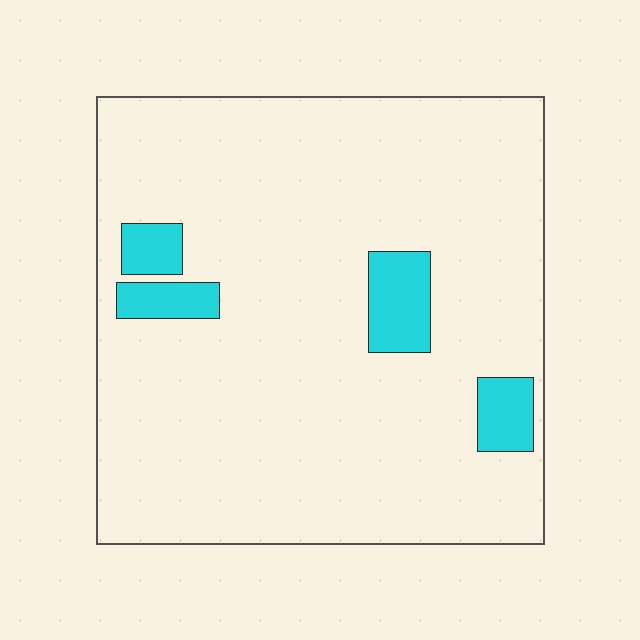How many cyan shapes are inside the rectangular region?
4.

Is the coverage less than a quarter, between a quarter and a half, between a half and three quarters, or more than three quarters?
Less than a quarter.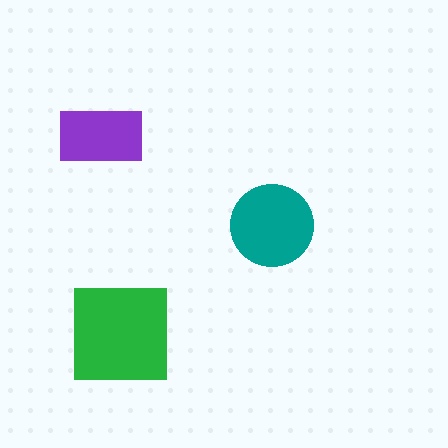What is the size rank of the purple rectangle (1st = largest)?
3rd.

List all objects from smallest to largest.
The purple rectangle, the teal circle, the green square.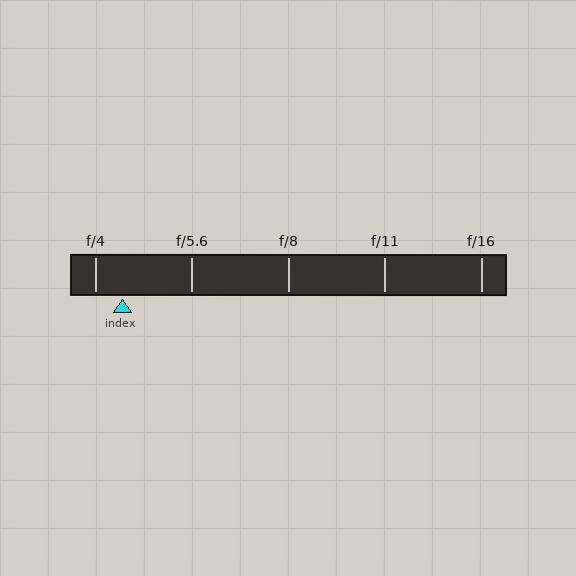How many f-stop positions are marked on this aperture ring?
There are 5 f-stop positions marked.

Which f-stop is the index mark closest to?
The index mark is closest to f/4.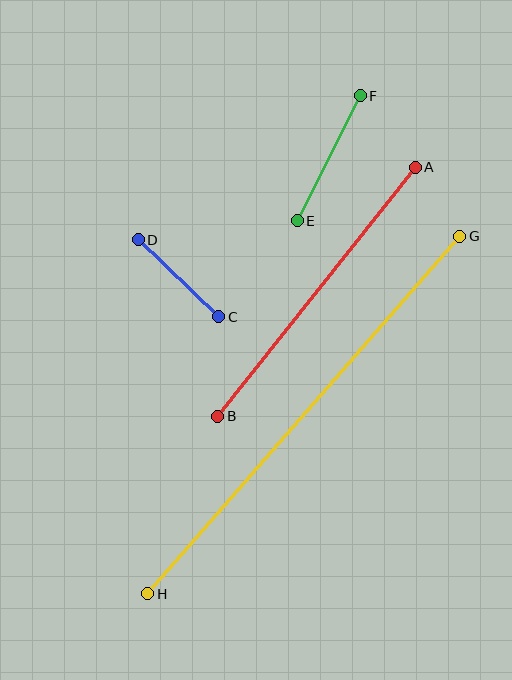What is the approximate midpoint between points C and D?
The midpoint is at approximately (178, 278) pixels.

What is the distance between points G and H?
The distance is approximately 475 pixels.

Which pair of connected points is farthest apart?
Points G and H are farthest apart.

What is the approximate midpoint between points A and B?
The midpoint is at approximately (316, 292) pixels.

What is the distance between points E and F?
The distance is approximately 140 pixels.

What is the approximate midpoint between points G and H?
The midpoint is at approximately (304, 415) pixels.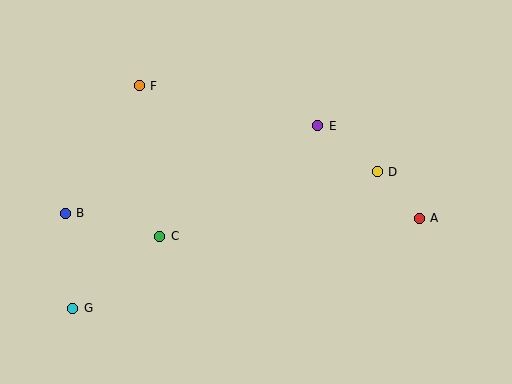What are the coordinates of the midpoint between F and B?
The midpoint between F and B is at (102, 150).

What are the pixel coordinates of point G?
Point G is at (73, 308).